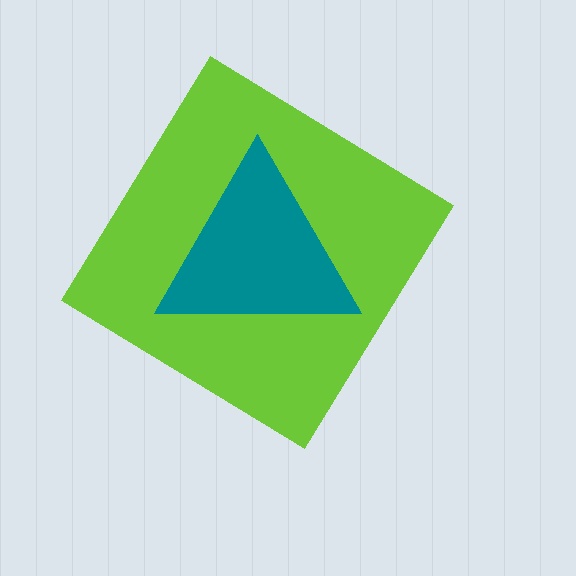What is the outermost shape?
The lime diamond.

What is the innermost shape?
The teal triangle.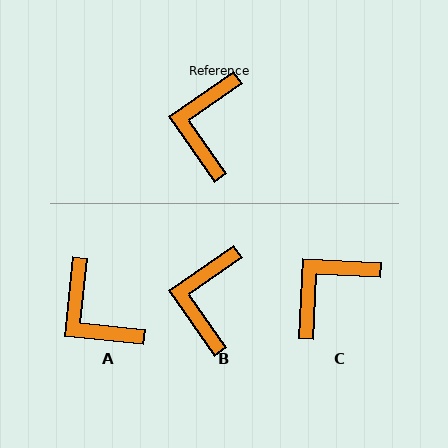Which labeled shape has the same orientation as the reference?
B.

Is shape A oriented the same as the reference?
No, it is off by about 49 degrees.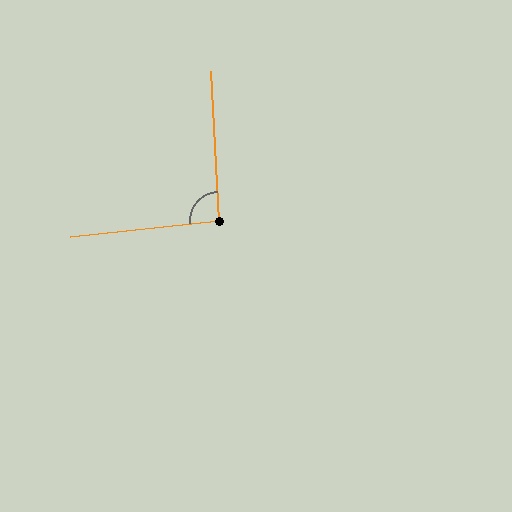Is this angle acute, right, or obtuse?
It is approximately a right angle.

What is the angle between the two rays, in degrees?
Approximately 93 degrees.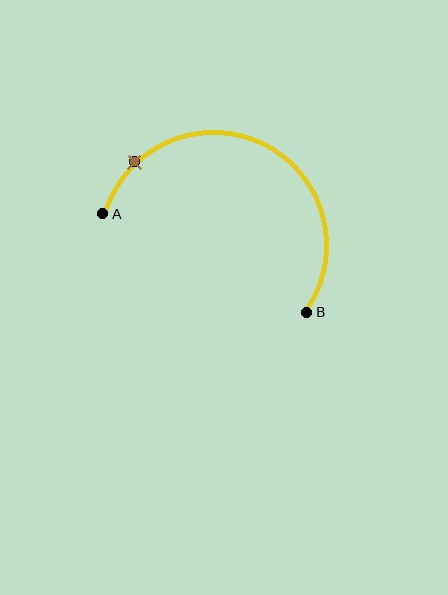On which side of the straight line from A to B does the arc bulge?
The arc bulges above the straight line connecting A and B.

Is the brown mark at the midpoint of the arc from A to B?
No. The brown mark lies on the arc but is closer to endpoint A. The arc midpoint would be at the point on the curve equidistant along the arc from both A and B.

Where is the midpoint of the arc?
The arc midpoint is the point on the curve farthest from the straight line joining A and B. It sits above that line.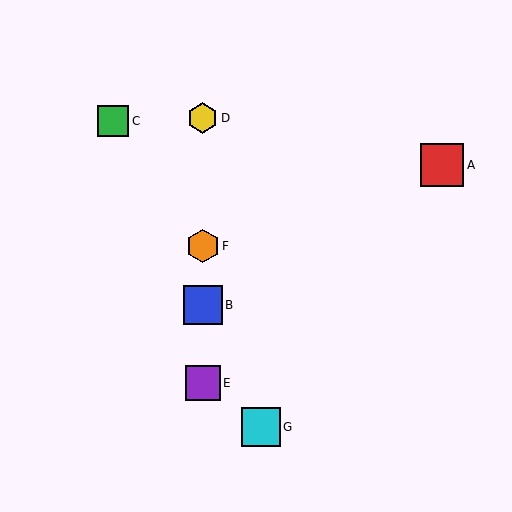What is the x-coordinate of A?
Object A is at x≈442.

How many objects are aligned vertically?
4 objects (B, D, E, F) are aligned vertically.